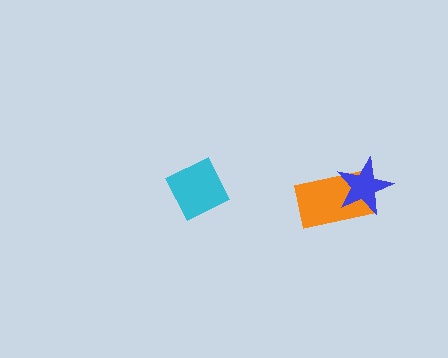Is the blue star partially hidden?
No, no other shape covers it.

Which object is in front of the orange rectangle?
The blue star is in front of the orange rectangle.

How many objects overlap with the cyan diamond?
0 objects overlap with the cyan diamond.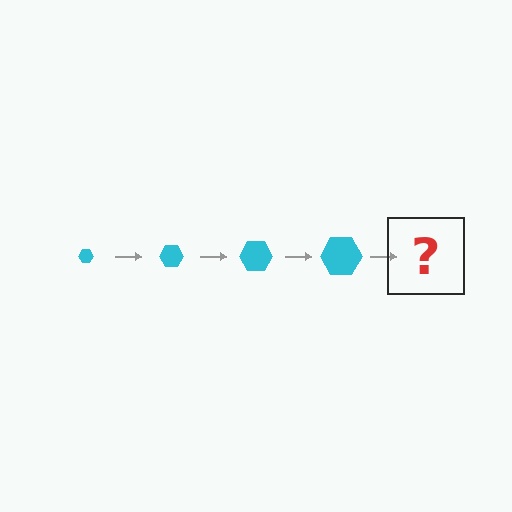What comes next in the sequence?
The next element should be a cyan hexagon, larger than the previous one.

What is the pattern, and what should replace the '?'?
The pattern is that the hexagon gets progressively larger each step. The '?' should be a cyan hexagon, larger than the previous one.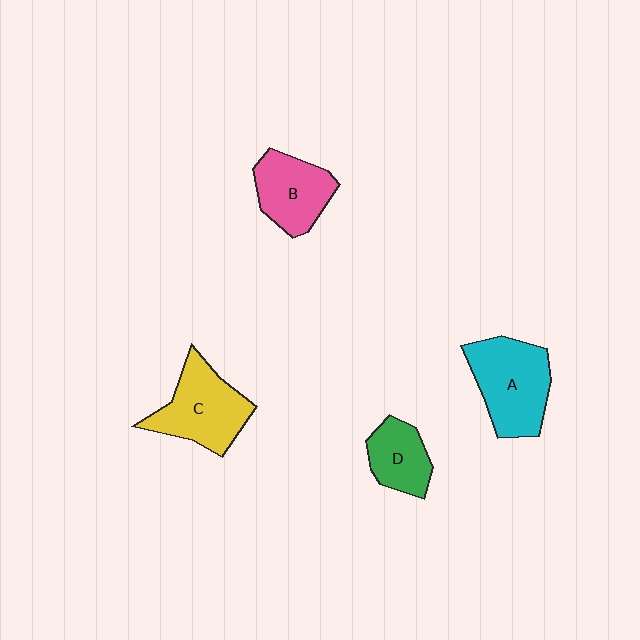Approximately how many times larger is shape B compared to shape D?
Approximately 1.3 times.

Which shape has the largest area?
Shape A (cyan).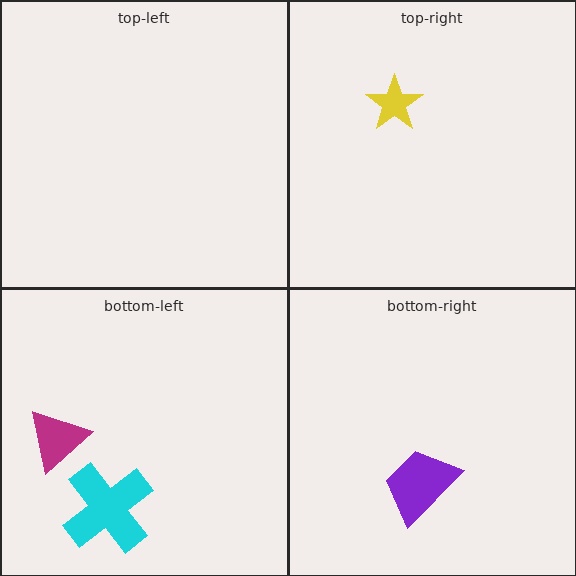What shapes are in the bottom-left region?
The magenta triangle, the cyan cross.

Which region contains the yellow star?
The top-right region.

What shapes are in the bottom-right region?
The purple trapezoid.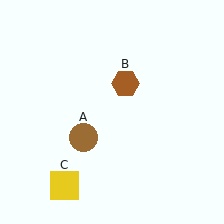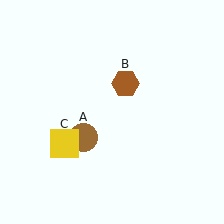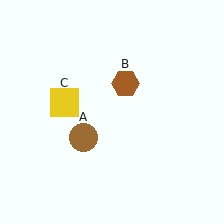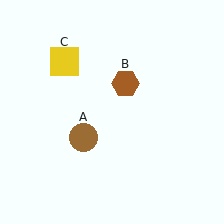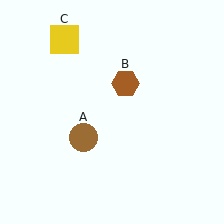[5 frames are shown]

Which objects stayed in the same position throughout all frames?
Brown circle (object A) and brown hexagon (object B) remained stationary.